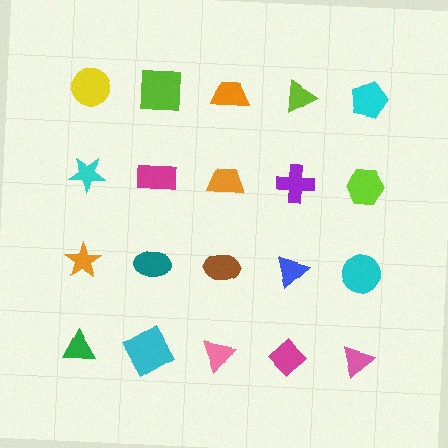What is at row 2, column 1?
A cyan star.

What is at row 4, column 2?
A cyan square.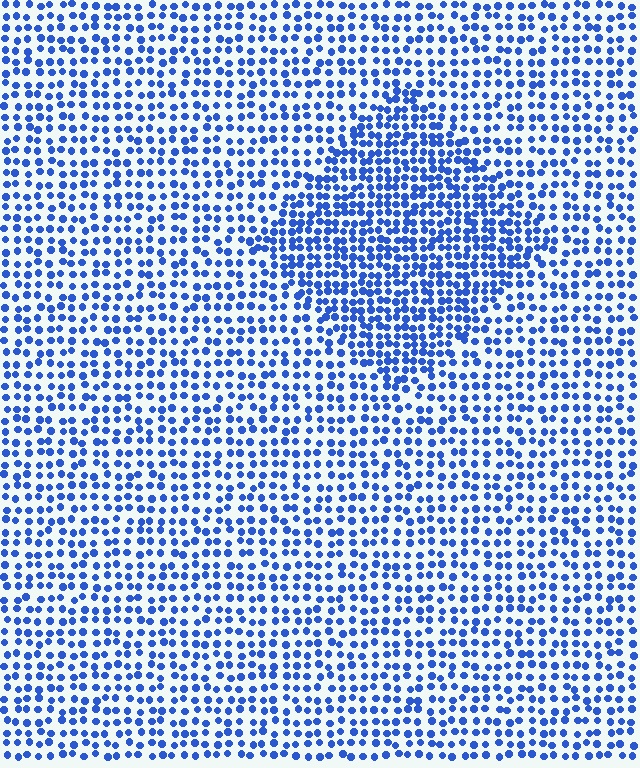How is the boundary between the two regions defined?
The boundary is defined by a change in element density (approximately 1.6x ratio). All elements are the same color, size, and shape.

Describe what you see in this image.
The image contains small blue elements arranged at two different densities. A diamond-shaped region is visible where the elements are more densely packed than the surrounding area.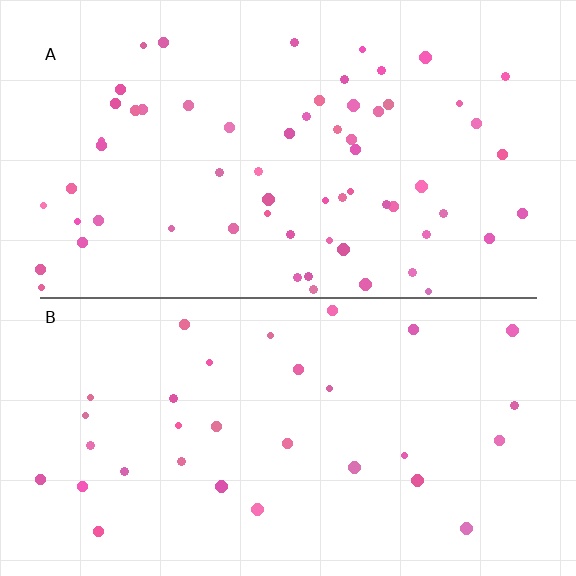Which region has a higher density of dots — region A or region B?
A (the top).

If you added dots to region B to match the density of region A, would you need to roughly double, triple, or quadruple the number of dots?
Approximately double.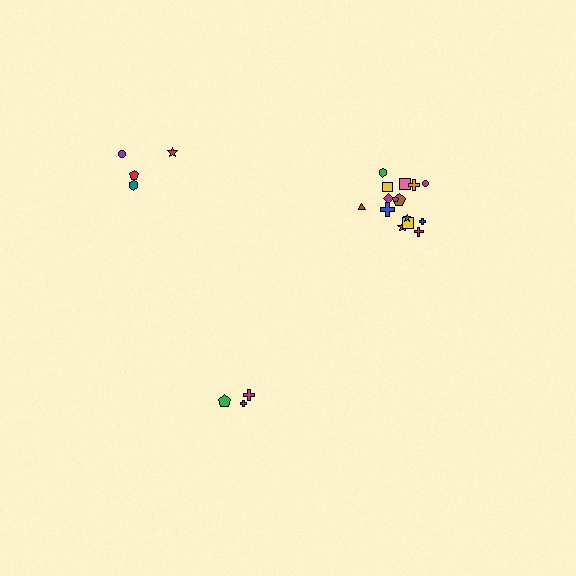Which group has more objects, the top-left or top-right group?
The top-right group.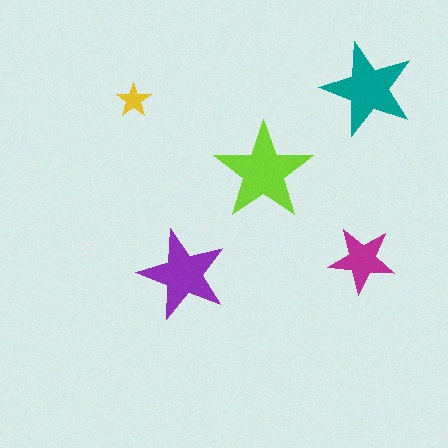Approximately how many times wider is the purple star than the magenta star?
About 1.5 times wider.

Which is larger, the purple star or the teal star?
The teal one.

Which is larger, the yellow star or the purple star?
The purple one.